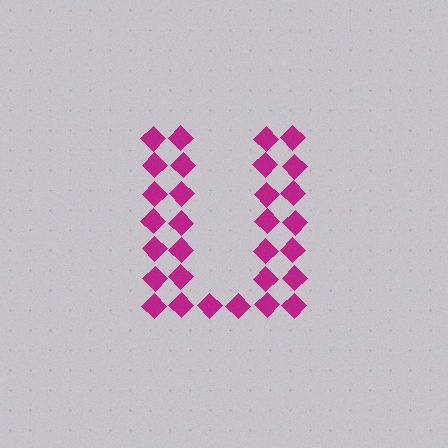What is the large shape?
The large shape is the letter U.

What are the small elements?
The small elements are diamonds.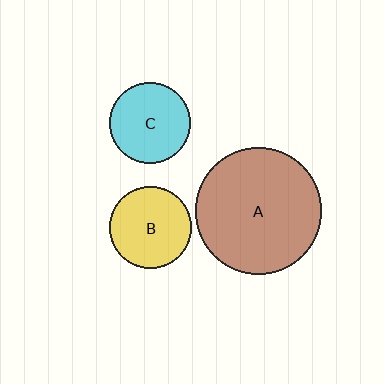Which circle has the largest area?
Circle A (brown).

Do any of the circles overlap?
No, none of the circles overlap.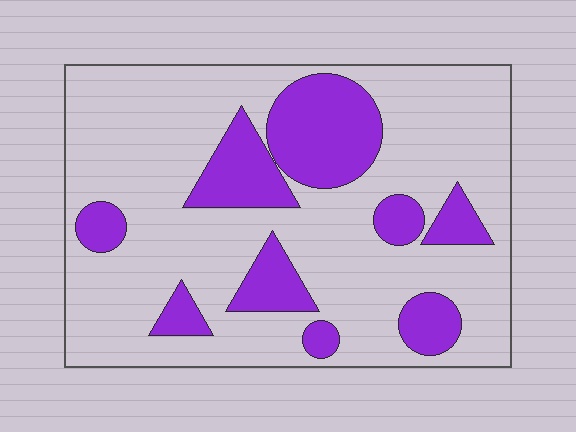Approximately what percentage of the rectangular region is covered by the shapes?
Approximately 25%.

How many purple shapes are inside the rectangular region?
9.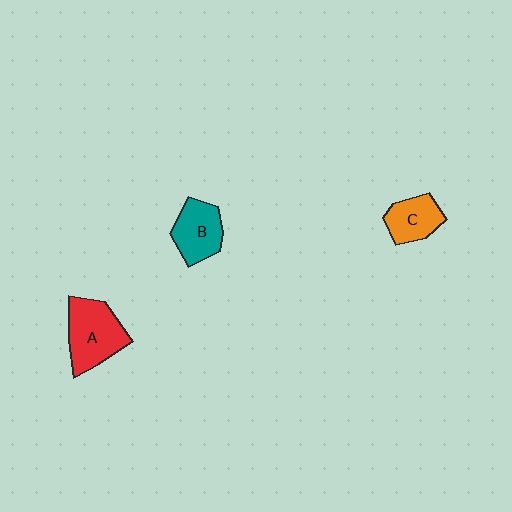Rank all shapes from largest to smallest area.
From largest to smallest: A (red), B (teal), C (orange).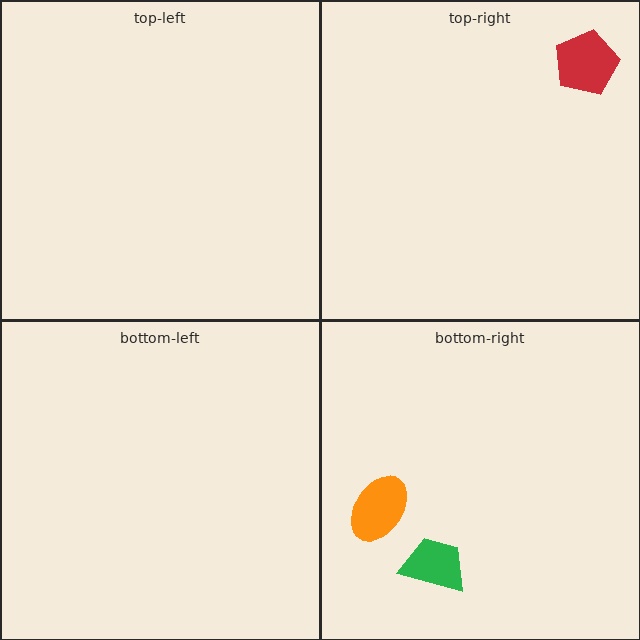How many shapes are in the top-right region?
1.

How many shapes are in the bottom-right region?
2.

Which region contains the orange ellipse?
The bottom-right region.